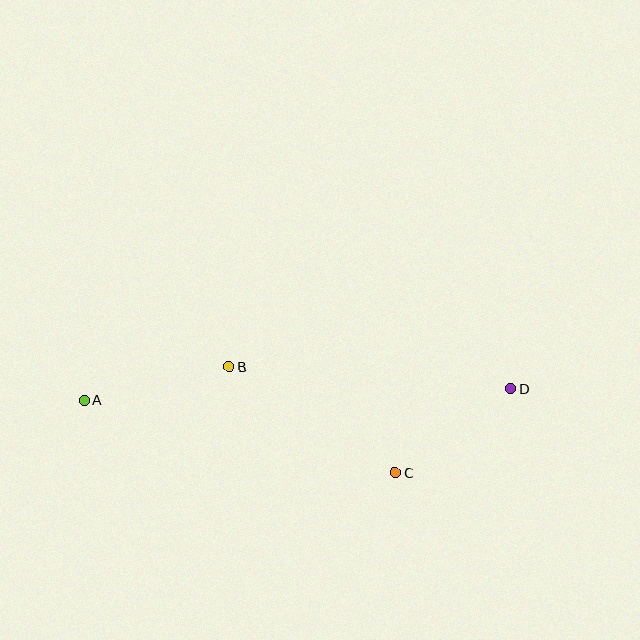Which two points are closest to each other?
Points C and D are closest to each other.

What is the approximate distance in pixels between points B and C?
The distance between B and C is approximately 197 pixels.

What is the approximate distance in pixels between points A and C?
The distance between A and C is approximately 320 pixels.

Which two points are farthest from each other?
Points A and D are farthest from each other.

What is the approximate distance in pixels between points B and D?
The distance between B and D is approximately 282 pixels.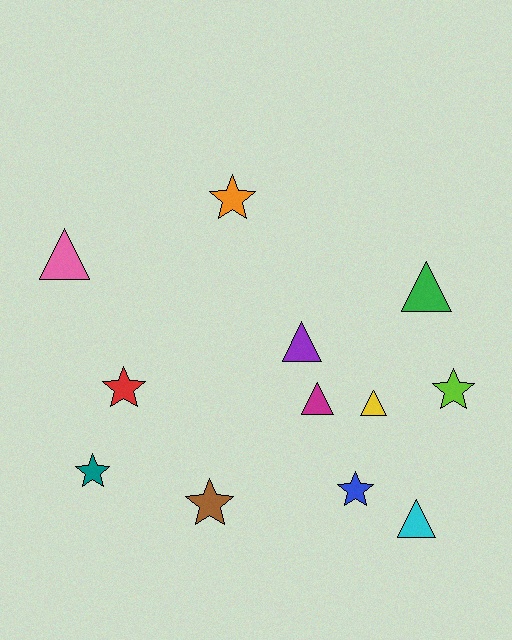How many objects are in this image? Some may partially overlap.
There are 12 objects.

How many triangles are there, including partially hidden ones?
There are 6 triangles.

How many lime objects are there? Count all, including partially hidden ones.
There is 1 lime object.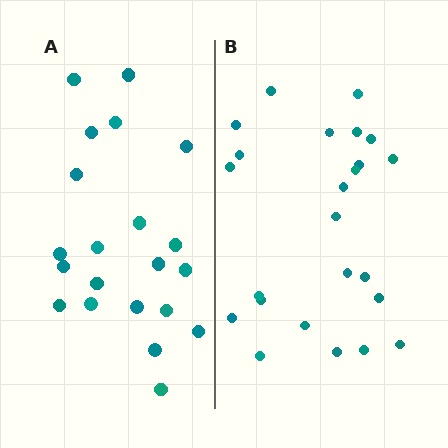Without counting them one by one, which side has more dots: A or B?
Region B (the right region) has more dots.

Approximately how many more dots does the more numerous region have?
Region B has just a few more — roughly 2 or 3 more dots than region A.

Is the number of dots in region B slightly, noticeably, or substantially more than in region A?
Region B has only slightly more — the two regions are fairly close. The ratio is roughly 1.1 to 1.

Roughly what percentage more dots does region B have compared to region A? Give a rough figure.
About 15% more.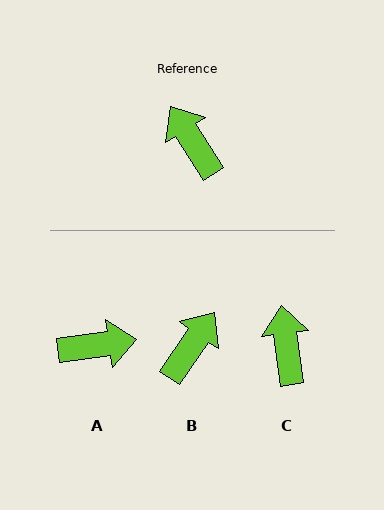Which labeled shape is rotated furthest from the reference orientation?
A, about 115 degrees away.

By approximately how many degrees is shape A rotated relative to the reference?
Approximately 115 degrees clockwise.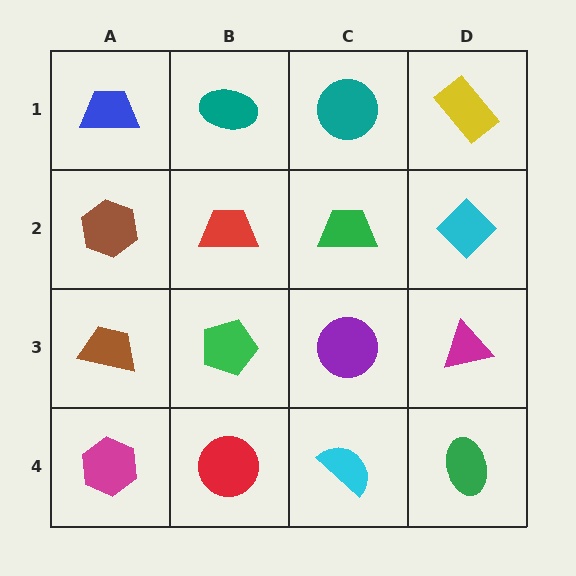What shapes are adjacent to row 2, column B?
A teal ellipse (row 1, column B), a green pentagon (row 3, column B), a brown hexagon (row 2, column A), a green trapezoid (row 2, column C).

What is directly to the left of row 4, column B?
A magenta hexagon.